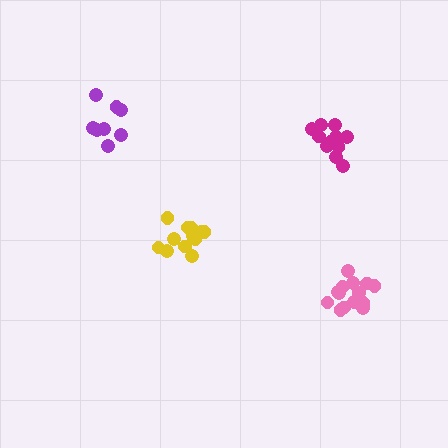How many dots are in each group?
Group 1: 14 dots, Group 2: 12 dots, Group 3: 8 dots, Group 4: 14 dots (48 total).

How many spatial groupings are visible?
There are 4 spatial groupings.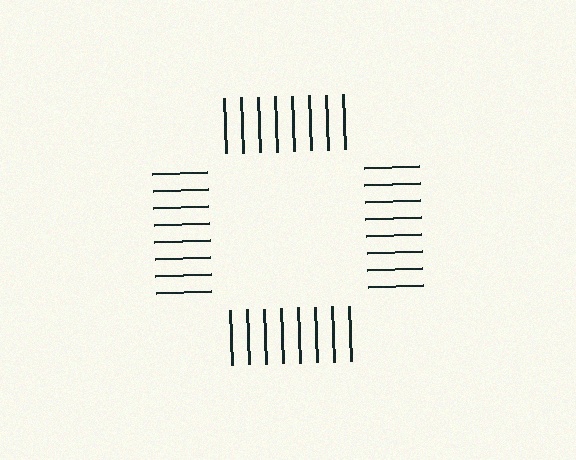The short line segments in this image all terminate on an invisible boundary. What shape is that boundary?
An illusory square — the line segments terminate on its edges but no continuous stroke is drawn.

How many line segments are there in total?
32 — 8 along each of the 4 edges.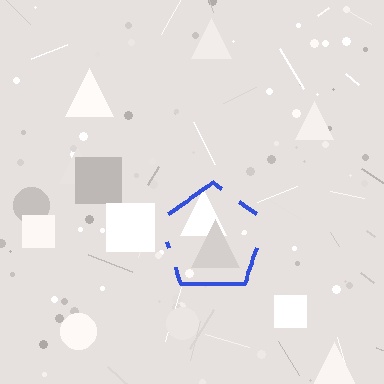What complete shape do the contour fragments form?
The contour fragments form a pentagon.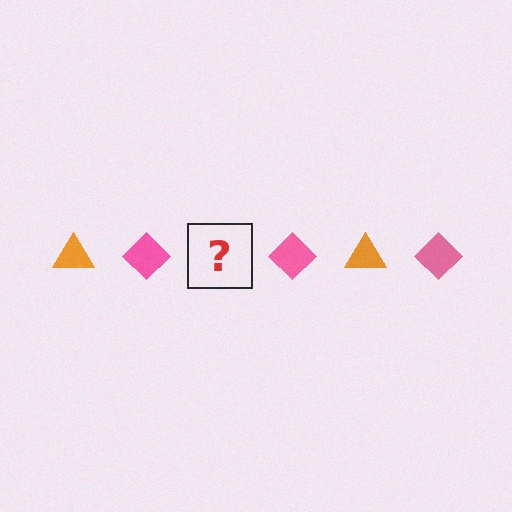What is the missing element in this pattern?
The missing element is an orange triangle.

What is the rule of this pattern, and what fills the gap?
The rule is that the pattern alternates between orange triangle and pink diamond. The gap should be filled with an orange triangle.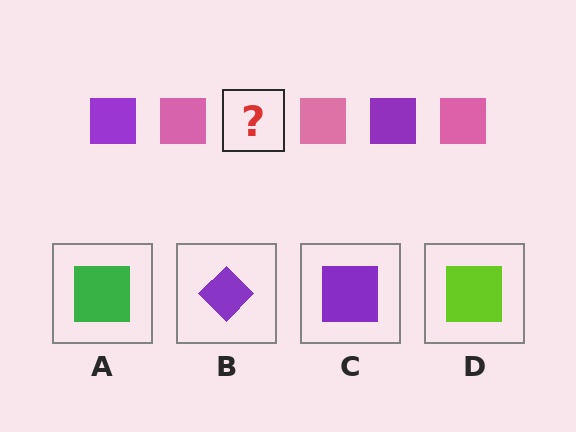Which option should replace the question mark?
Option C.